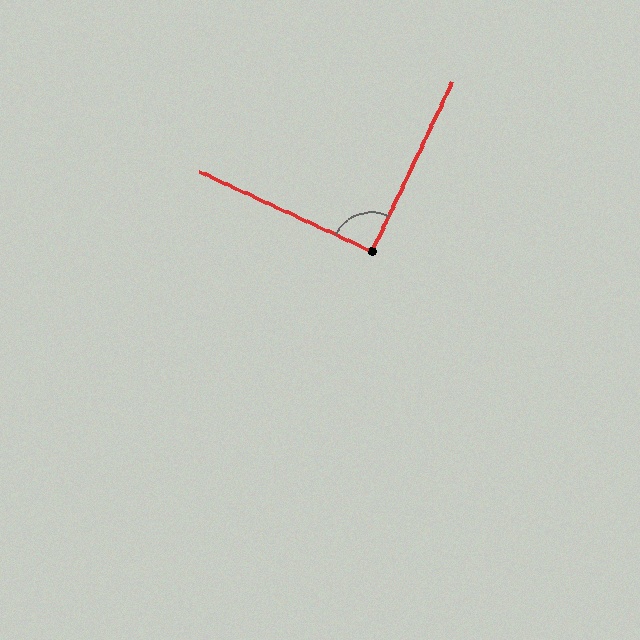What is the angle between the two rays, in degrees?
Approximately 90 degrees.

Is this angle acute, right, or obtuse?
It is approximately a right angle.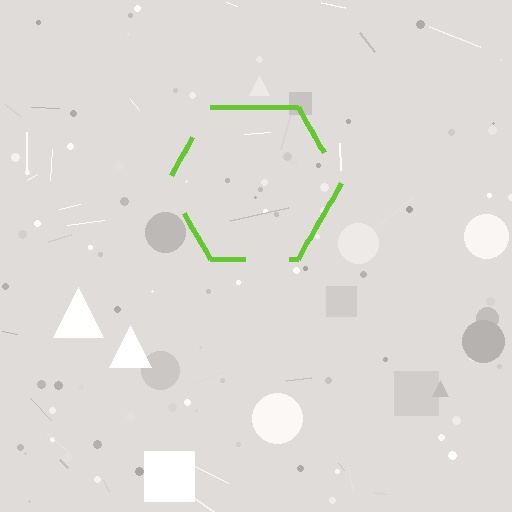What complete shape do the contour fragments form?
The contour fragments form a hexagon.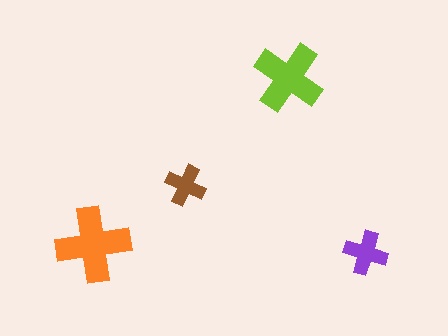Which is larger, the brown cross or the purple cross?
The purple one.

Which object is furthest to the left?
The orange cross is leftmost.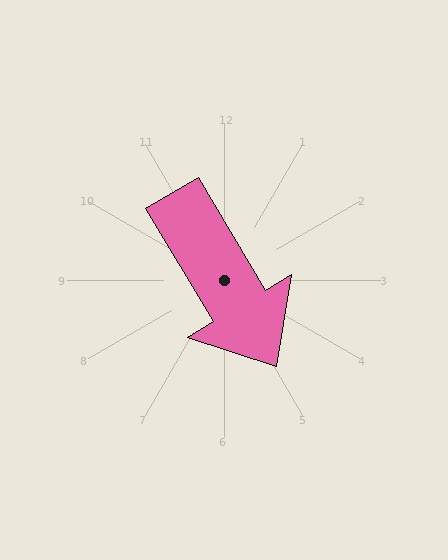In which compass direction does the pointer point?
Southeast.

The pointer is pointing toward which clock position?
Roughly 5 o'clock.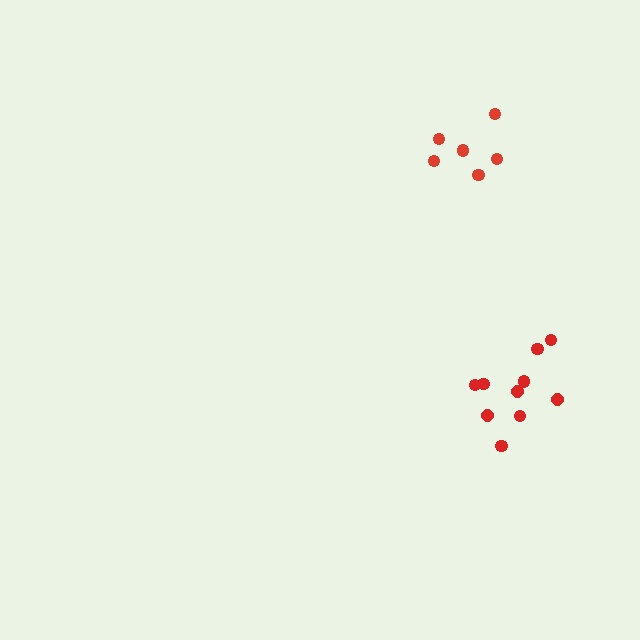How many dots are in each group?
Group 1: 6 dots, Group 2: 11 dots (17 total).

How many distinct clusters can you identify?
There are 2 distinct clusters.